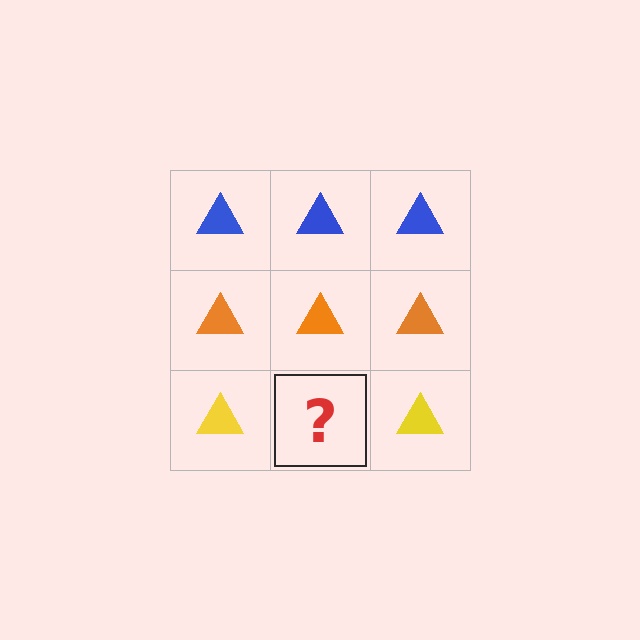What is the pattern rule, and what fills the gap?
The rule is that each row has a consistent color. The gap should be filled with a yellow triangle.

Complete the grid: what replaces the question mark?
The question mark should be replaced with a yellow triangle.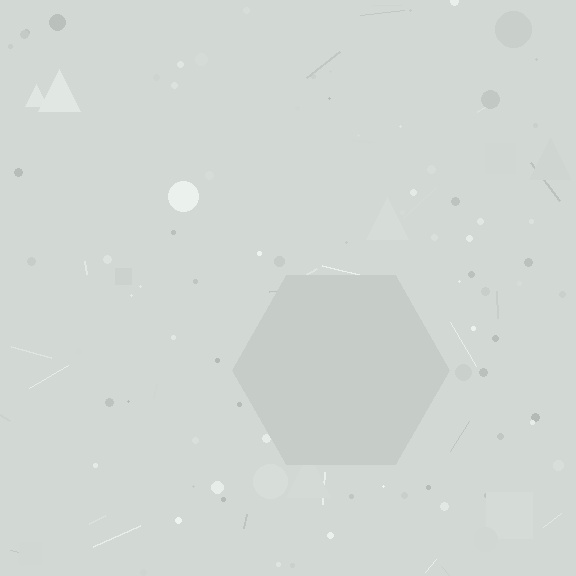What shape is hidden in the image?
A hexagon is hidden in the image.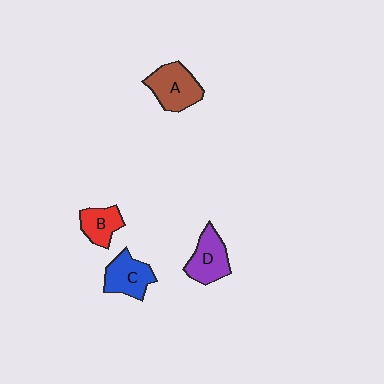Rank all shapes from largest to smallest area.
From largest to smallest: A (brown), D (purple), C (blue), B (red).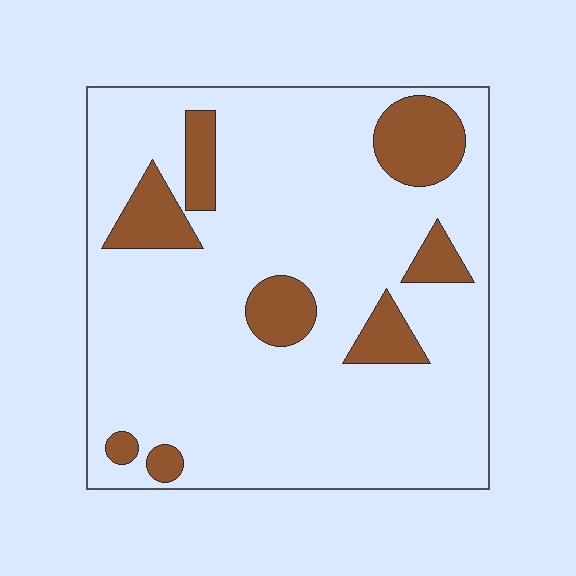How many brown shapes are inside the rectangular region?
8.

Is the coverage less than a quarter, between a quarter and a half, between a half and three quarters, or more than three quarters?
Less than a quarter.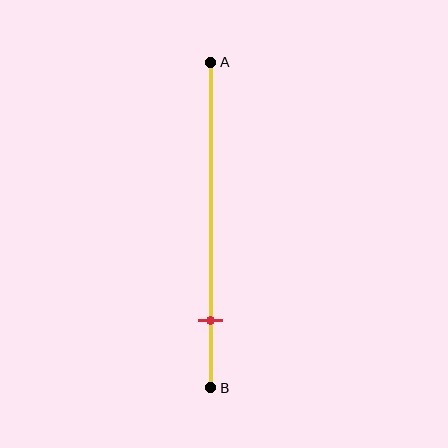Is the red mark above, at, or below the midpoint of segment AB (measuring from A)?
The red mark is below the midpoint of segment AB.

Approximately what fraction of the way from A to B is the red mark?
The red mark is approximately 80% of the way from A to B.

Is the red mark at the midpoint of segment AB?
No, the mark is at about 80% from A, not at the 50% midpoint.